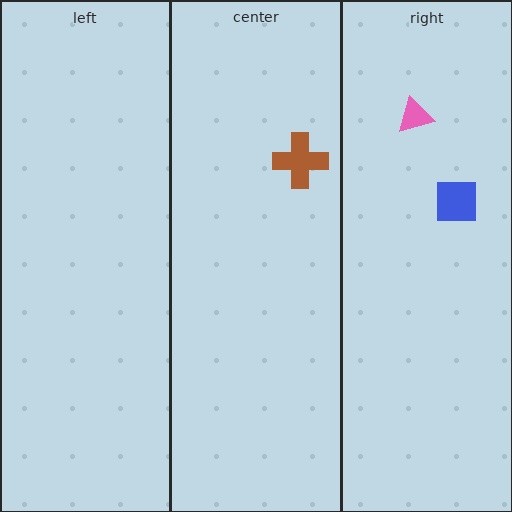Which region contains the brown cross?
The center region.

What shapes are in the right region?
The blue square, the pink triangle.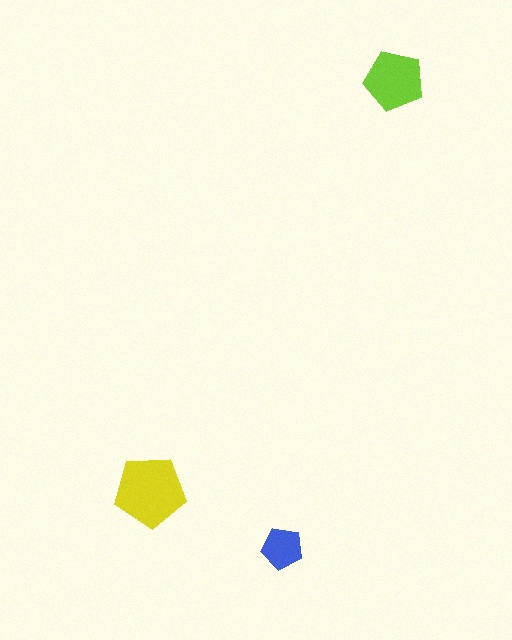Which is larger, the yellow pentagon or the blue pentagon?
The yellow one.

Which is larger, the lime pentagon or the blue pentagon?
The lime one.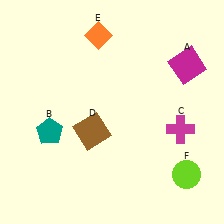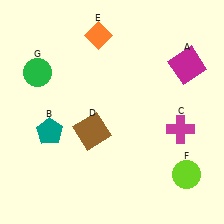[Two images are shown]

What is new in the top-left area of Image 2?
A green circle (G) was added in the top-left area of Image 2.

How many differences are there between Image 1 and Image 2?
There is 1 difference between the two images.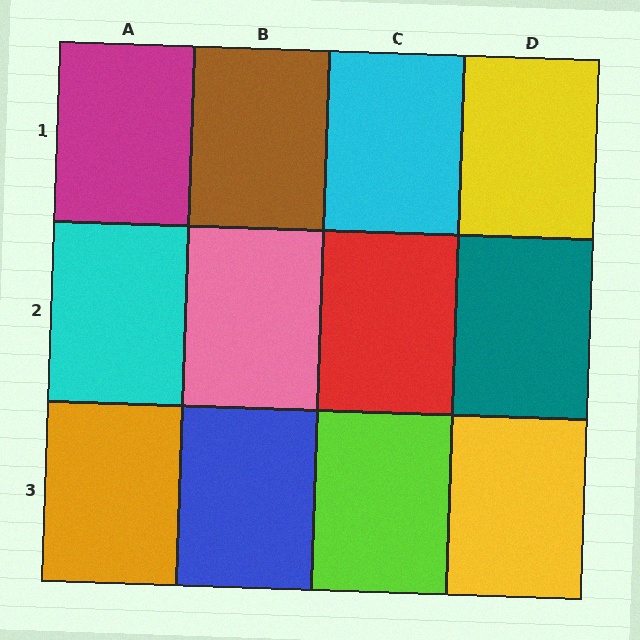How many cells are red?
1 cell is red.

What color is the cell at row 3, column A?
Orange.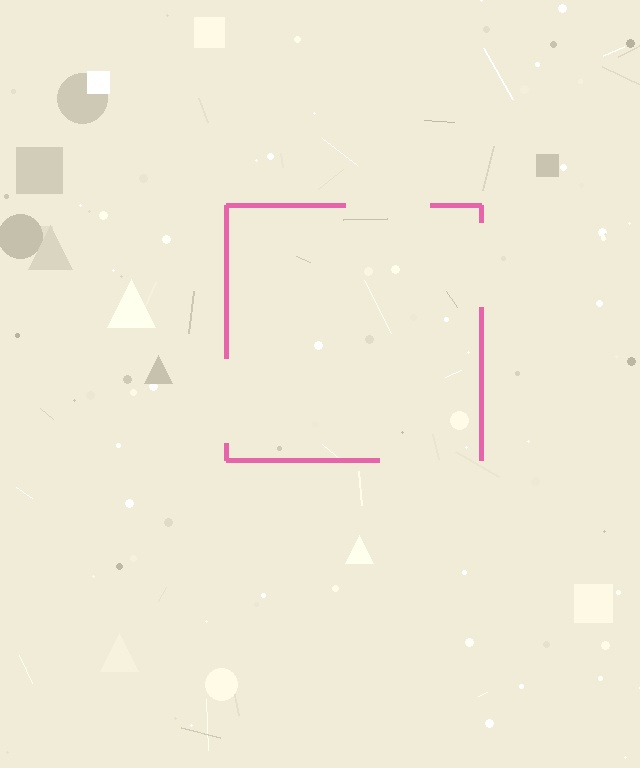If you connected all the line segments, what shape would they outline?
They would outline a square.